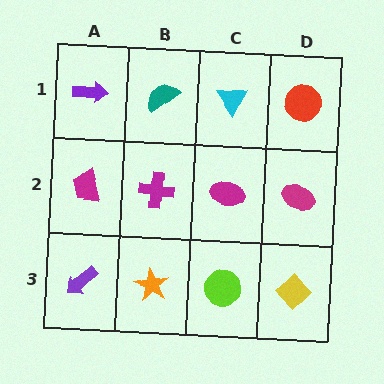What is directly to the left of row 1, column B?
A purple arrow.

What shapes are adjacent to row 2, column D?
A red circle (row 1, column D), a yellow diamond (row 3, column D), a magenta ellipse (row 2, column C).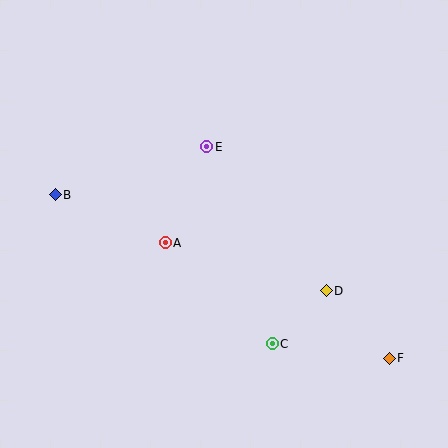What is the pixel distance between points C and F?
The distance between C and F is 118 pixels.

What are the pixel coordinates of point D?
Point D is at (326, 291).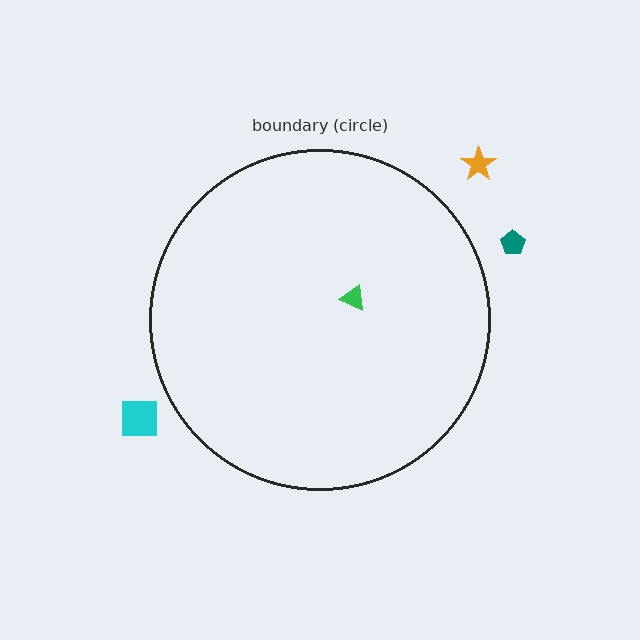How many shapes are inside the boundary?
1 inside, 3 outside.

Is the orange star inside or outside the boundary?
Outside.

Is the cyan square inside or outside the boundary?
Outside.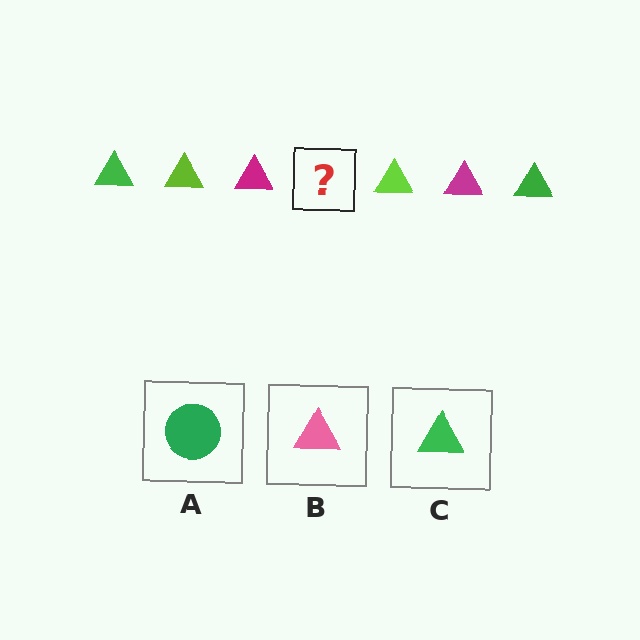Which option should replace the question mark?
Option C.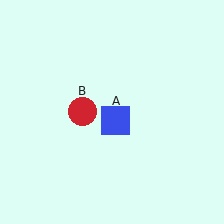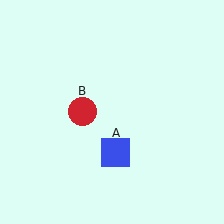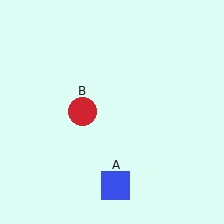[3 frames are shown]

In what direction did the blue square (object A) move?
The blue square (object A) moved down.